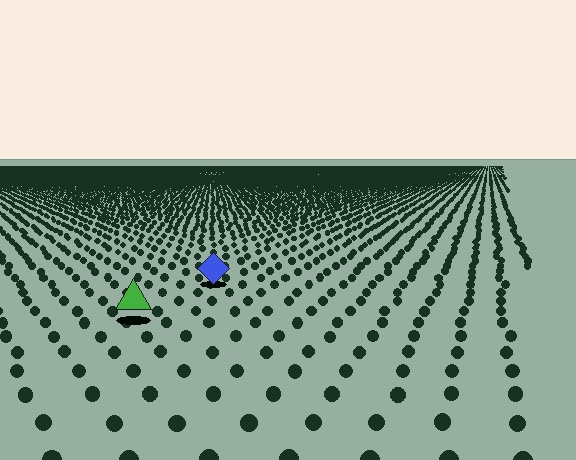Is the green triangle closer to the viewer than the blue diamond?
Yes. The green triangle is closer — you can tell from the texture gradient: the ground texture is coarser near it.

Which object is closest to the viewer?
The green triangle is closest. The texture marks near it are larger and more spread out.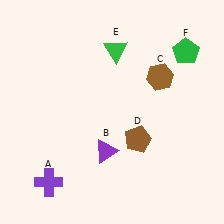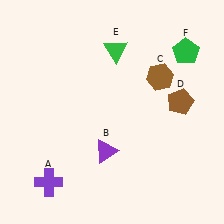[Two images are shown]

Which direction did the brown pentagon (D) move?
The brown pentagon (D) moved right.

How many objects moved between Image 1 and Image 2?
1 object moved between the two images.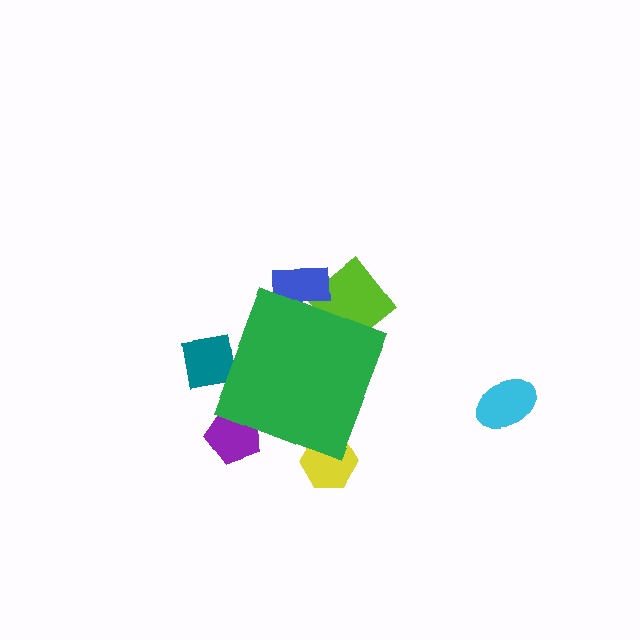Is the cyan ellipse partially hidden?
No, the cyan ellipse is fully visible.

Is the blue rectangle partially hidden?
Yes, the blue rectangle is partially hidden behind the green diamond.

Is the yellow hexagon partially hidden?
Yes, the yellow hexagon is partially hidden behind the green diamond.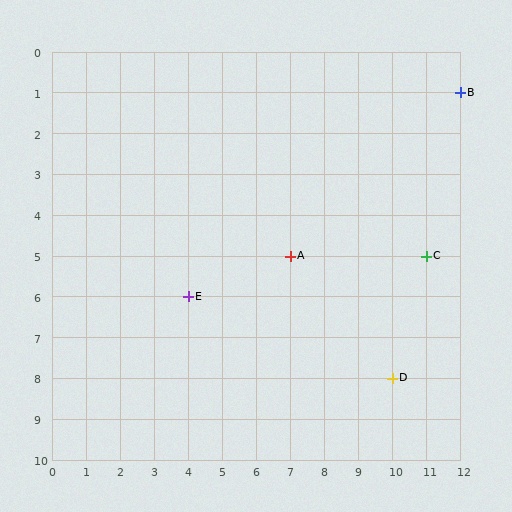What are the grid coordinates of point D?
Point D is at grid coordinates (10, 8).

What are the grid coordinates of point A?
Point A is at grid coordinates (7, 5).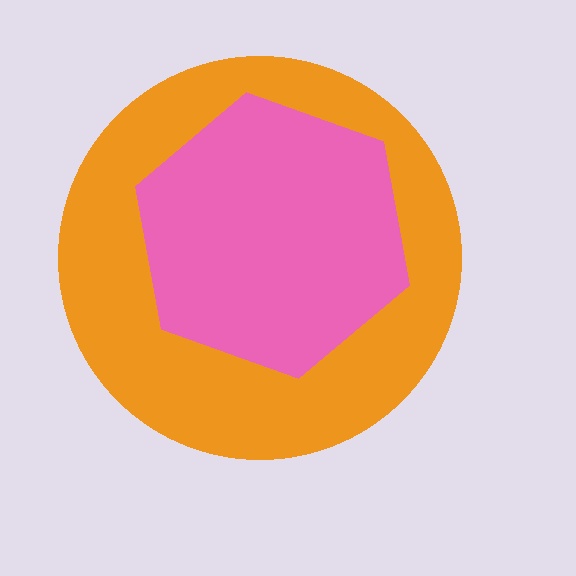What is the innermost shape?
The pink hexagon.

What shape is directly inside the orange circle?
The pink hexagon.